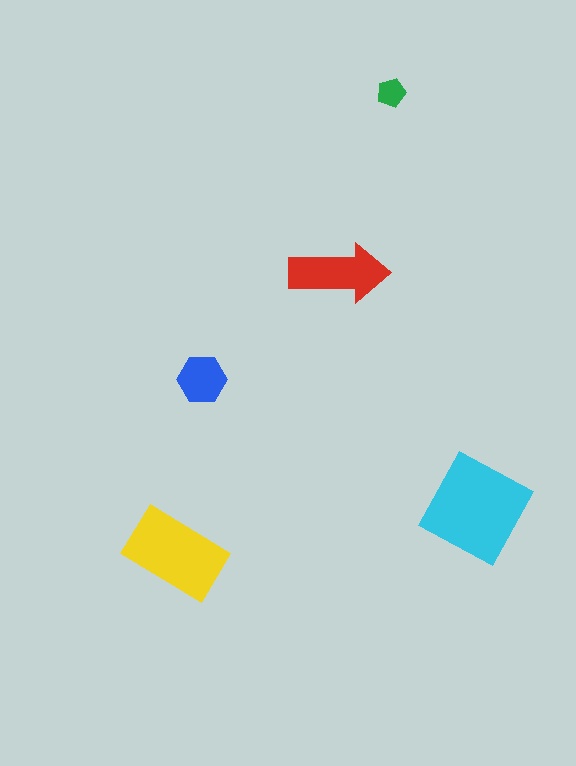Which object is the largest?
The cyan square.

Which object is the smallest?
The green pentagon.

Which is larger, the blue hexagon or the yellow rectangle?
The yellow rectangle.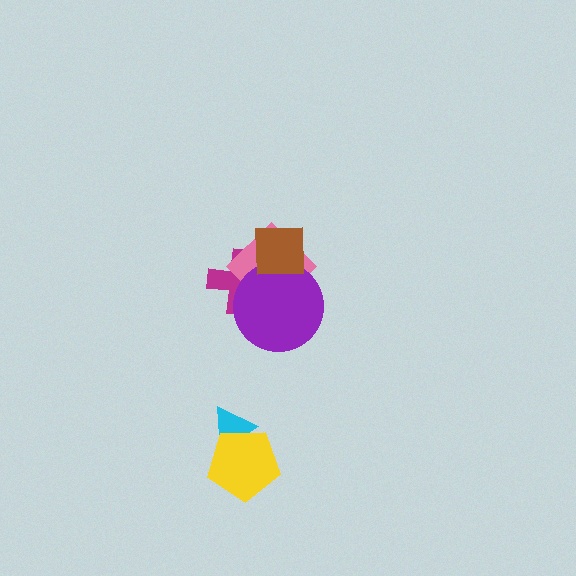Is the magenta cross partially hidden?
Yes, it is partially covered by another shape.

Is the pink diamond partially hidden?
Yes, it is partially covered by another shape.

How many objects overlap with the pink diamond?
3 objects overlap with the pink diamond.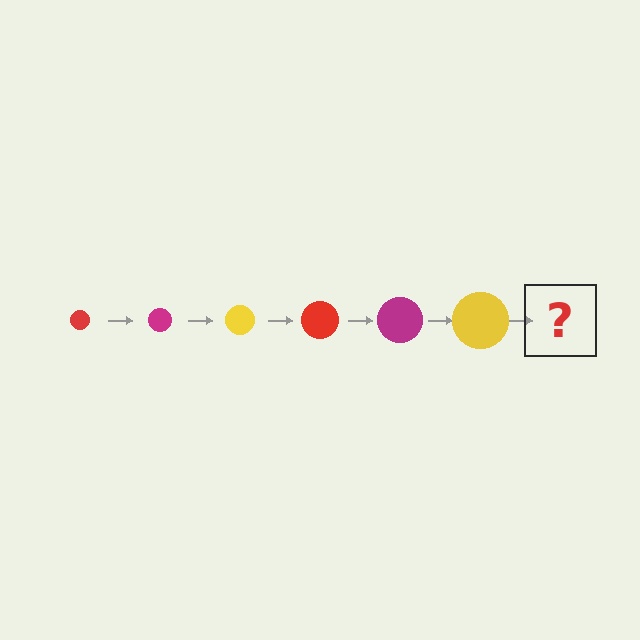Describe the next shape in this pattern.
It should be a red circle, larger than the previous one.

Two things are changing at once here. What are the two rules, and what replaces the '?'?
The two rules are that the circle grows larger each step and the color cycles through red, magenta, and yellow. The '?' should be a red circle, larger than the previous one.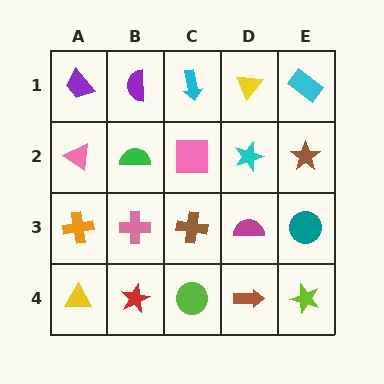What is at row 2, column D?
A cyan star.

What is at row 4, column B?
A red star.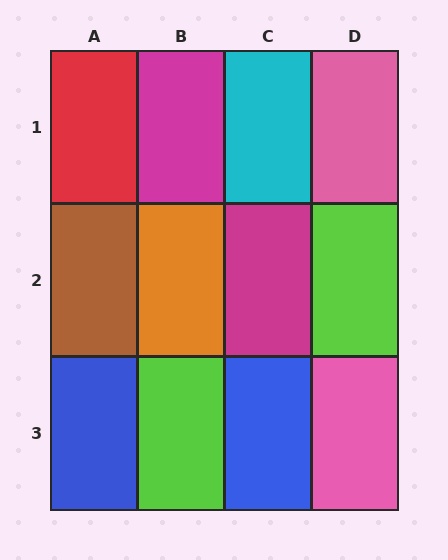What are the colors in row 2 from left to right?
Brown, orange, magenta, lime.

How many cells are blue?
2 cells are blue.